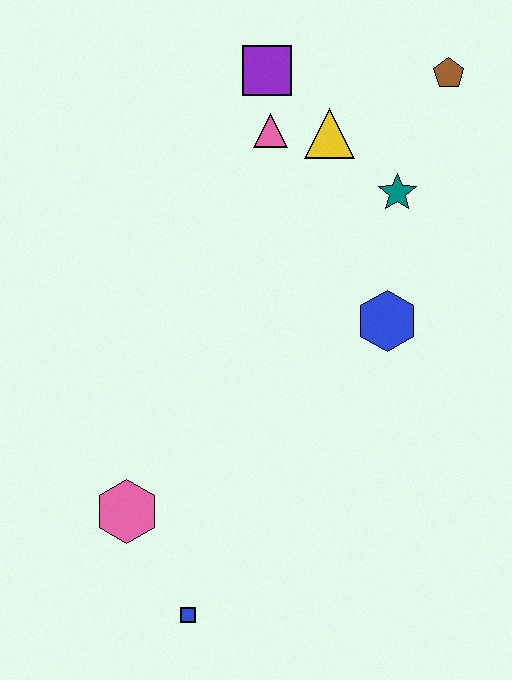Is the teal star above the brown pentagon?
No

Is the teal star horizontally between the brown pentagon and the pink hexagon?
Yes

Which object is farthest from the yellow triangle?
The blue square is farthest from the yellow triangle.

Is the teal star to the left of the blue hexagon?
No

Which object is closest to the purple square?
The pink triangle is closest to the purple square.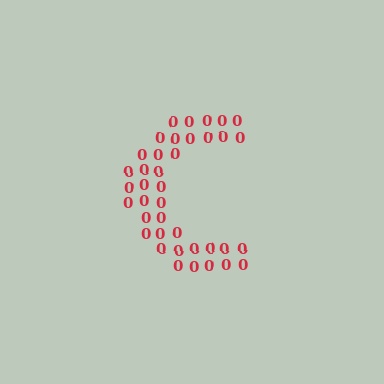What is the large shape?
The large shape is the letter C.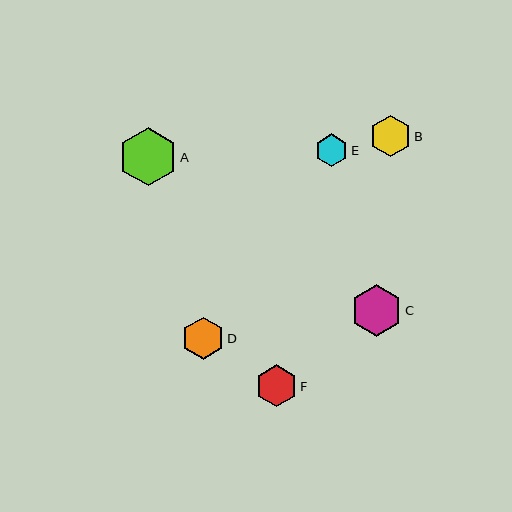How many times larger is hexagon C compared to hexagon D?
Hexagon C is approximately 1.2 times the size of hexagon D.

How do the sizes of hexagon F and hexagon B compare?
Hexagon F and hexagon B are approximately the same size.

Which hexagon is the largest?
Hexagon A is the largest with a size of approximately 58 pixels.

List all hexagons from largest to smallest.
From largest to smallest: A, C, D, F, B, E.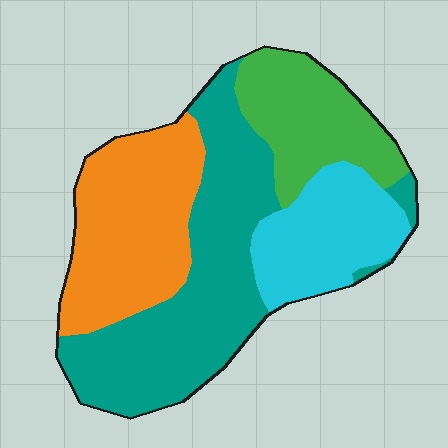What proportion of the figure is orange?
Orange covers 27% of the figure.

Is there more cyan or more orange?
Orange.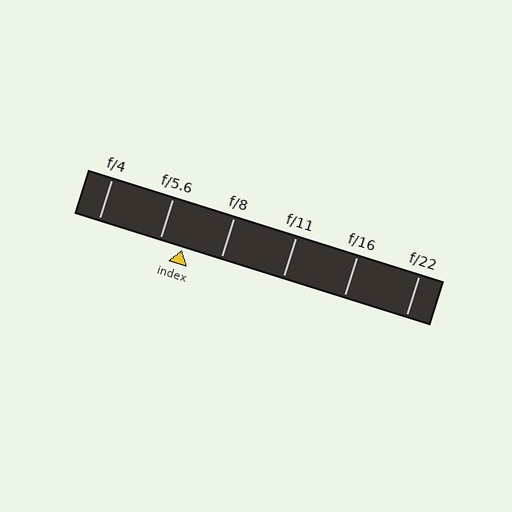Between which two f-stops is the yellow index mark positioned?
The index mark is between f/5.6 and f/8.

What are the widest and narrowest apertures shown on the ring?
The widest aperture shown is f/4 and the narrowest is f/22.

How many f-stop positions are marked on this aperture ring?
There are 6 f-stop positions marked.